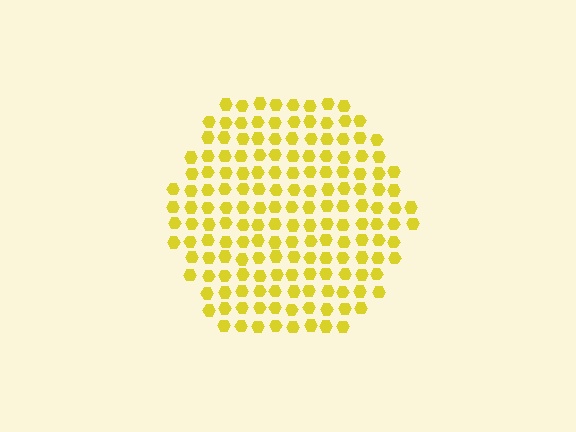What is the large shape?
The large shape is a hexagon.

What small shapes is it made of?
It is made of small hexagons.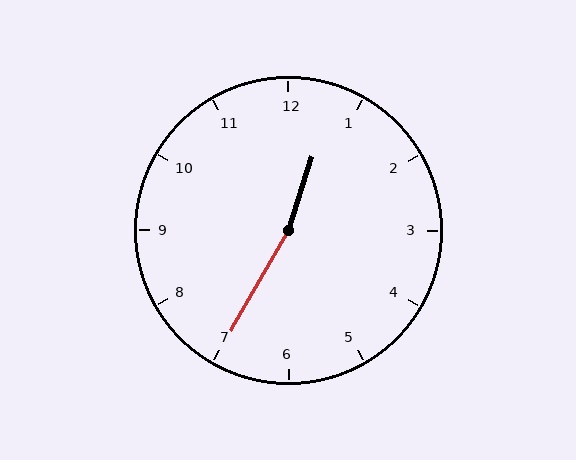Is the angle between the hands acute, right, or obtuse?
It is obtuse.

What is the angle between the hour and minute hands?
Approximately 168 degrees.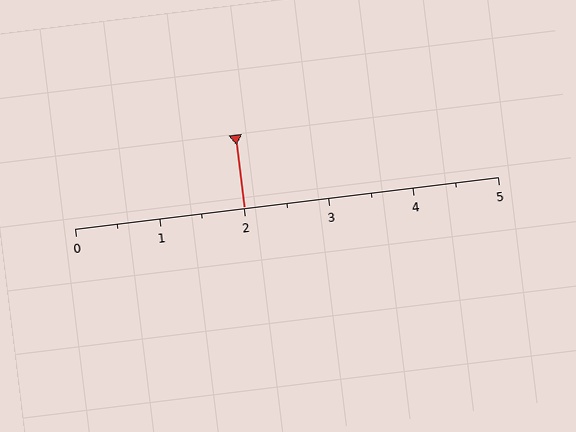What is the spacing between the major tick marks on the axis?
The major ticks are spaced 1 apart.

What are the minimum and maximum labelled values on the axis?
The axis runs from 0 to 5.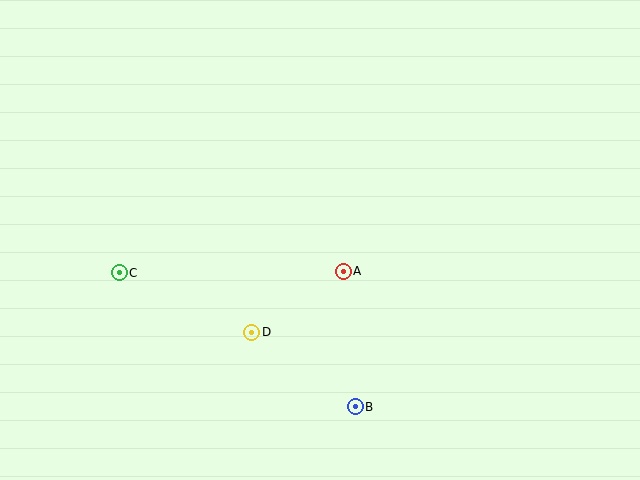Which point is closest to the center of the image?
Point A at (343, 271) is closest to the center.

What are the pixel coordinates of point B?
Point B is at (355, 407).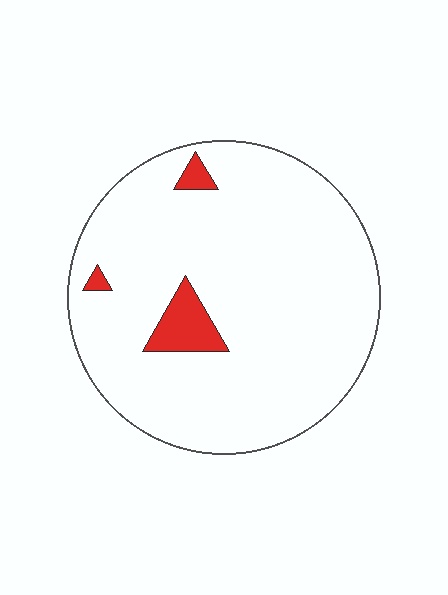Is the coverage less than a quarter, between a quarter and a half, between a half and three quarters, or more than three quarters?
Less than a quarter.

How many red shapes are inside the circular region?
3.